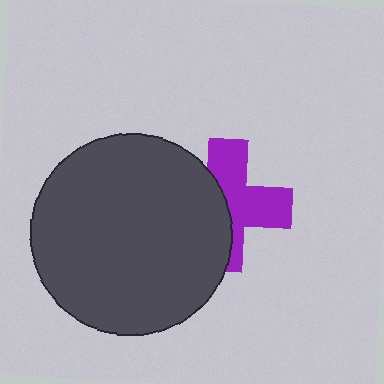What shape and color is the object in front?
The object in front is a dark gray circle.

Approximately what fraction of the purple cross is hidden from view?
Roughly 46% of the purple cross is hidden behind the dark gray circle.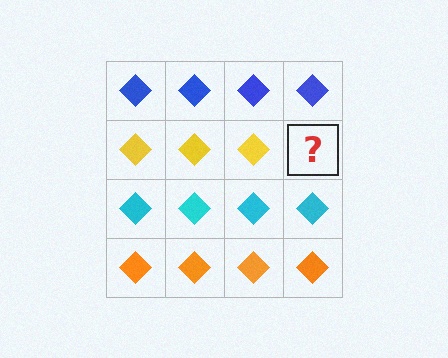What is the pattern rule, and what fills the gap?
The rule is that each row has a consistent color. The gap should be filled with a yellow diamond.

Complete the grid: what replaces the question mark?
The question mark should be replaced with a yellow diamond.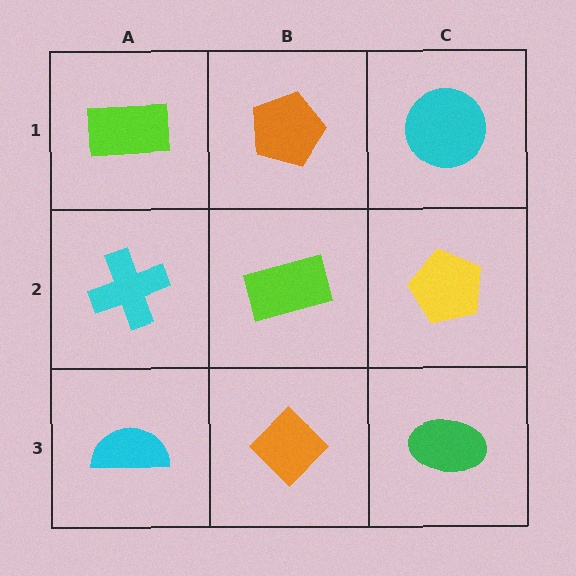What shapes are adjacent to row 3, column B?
A lime rectangle (row 2, column B), a cyan semicircle (row 3, column A), a green ellipse (row 3, column C).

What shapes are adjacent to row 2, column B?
An orange pentagon (row 1, column B), an orange diamond (row 3, column B), a cyan cross (row 2, column A), a yellow pentagon (row 2, column C).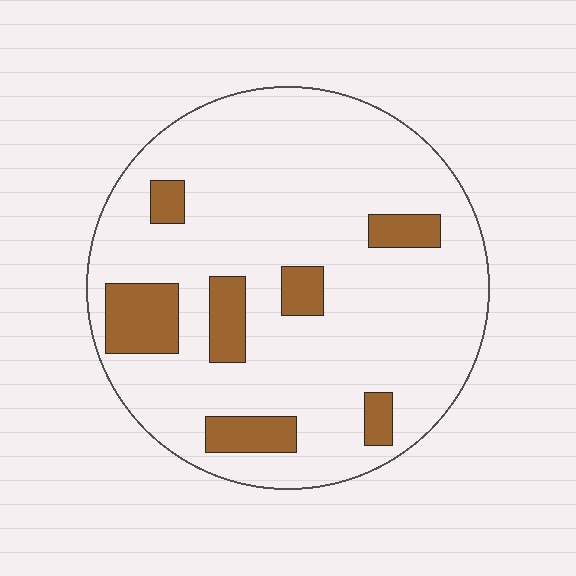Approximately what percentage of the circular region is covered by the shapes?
Approximately 15%.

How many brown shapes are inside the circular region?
7.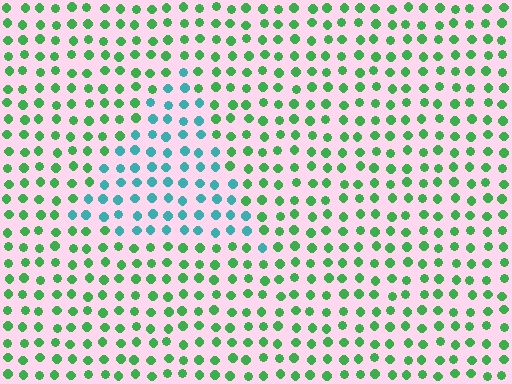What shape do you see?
I see a triangle.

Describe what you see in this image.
The image is filled with small green elements in a uniform arrangement. A triangle-shaped region is visible where the elements are tinted to a slightly different hue, forming a subtle color boundary.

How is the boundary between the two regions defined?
The boundary is defined purely by a slight shift in hue (about 50 degrees). Spacing, size, and orientation are identical on both sides.